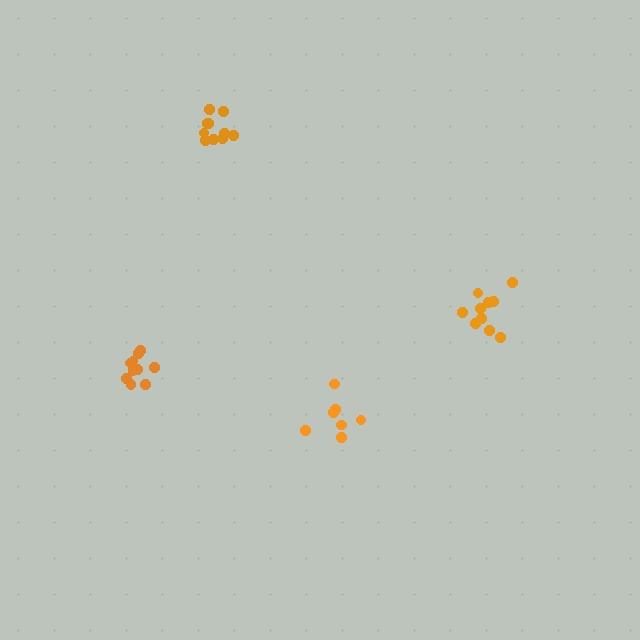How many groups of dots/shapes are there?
There are 4 groups.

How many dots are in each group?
Group 1: 10 dots, Group 2: 7 dots, Group 3: 10 dots, Group 4: 10 dots (37 total).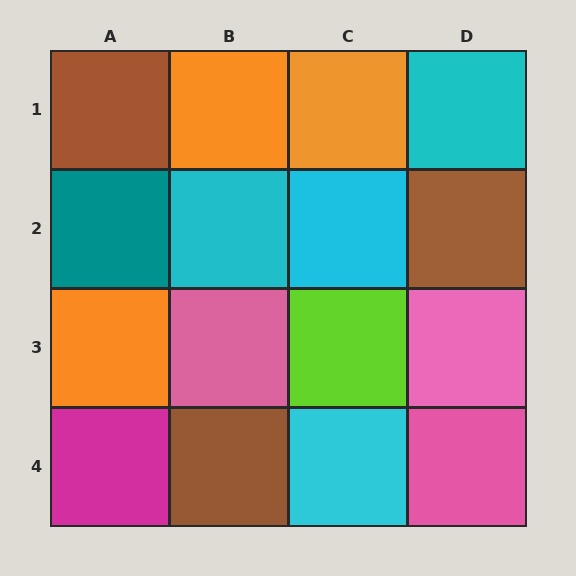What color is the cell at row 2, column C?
Cyan.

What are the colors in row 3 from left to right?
Orange, pink, lime, pink.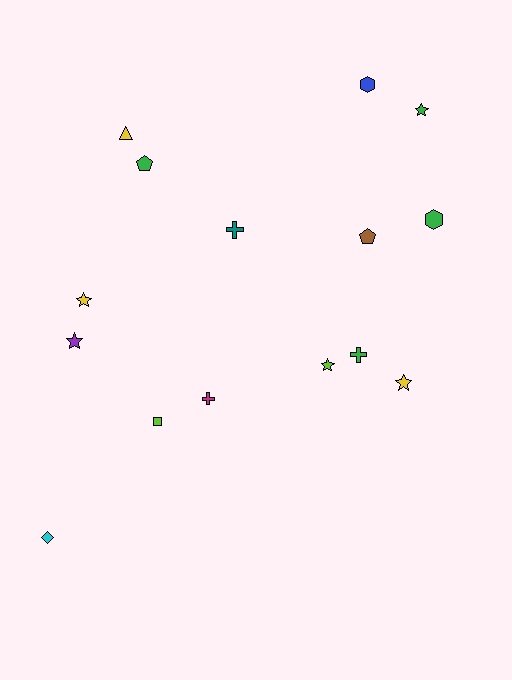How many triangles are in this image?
There is 1 triangle.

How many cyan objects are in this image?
There is 1 cyan object.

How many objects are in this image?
There are 15 objects.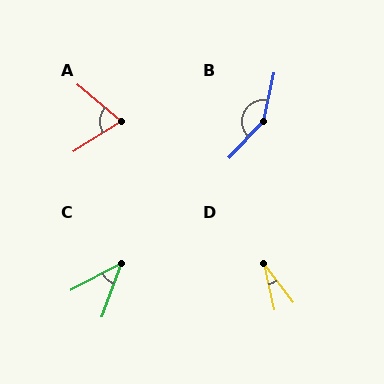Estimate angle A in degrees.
Approximately 72 degrees.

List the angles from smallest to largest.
D (24°), C (43°), A (72°), B (149°).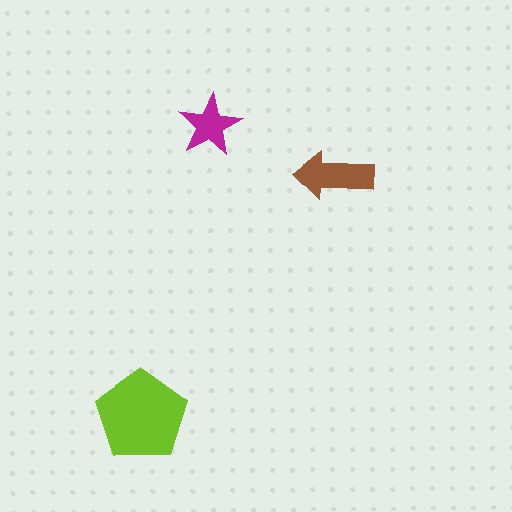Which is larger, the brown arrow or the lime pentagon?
The lime pentagon.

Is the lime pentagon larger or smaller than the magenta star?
Larger.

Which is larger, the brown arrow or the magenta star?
The brown arrow.